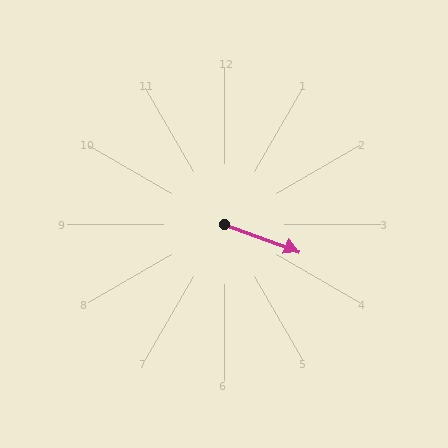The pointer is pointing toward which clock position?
Roughly 4 o'clock.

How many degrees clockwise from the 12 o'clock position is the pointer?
Approximately 110 degrees.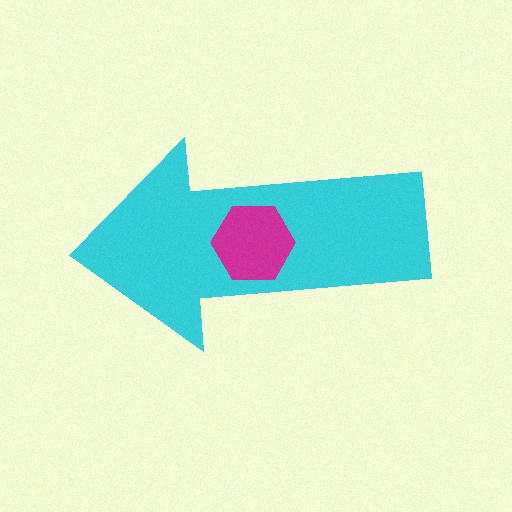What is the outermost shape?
The cyan arrow.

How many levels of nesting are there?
2.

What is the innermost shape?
The magenta hexagon.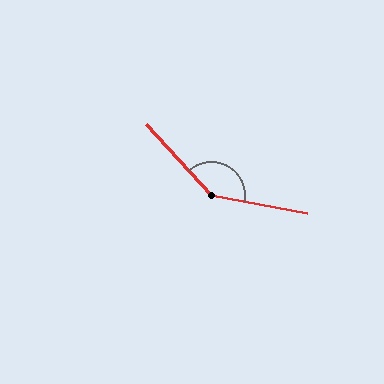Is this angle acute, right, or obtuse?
It is obtuse.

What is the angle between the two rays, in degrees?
Approximately 143 degrees.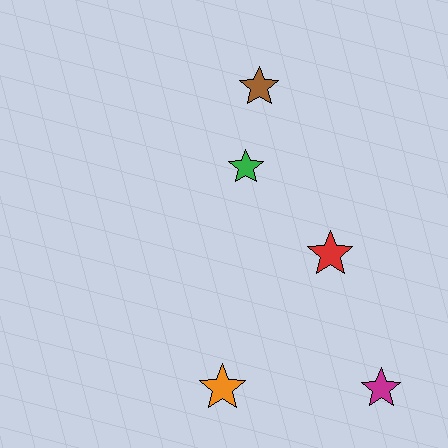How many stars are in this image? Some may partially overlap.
There are 5 stars.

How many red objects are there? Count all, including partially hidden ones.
There is 1 red object.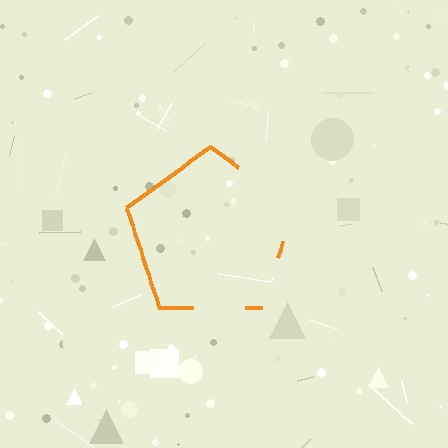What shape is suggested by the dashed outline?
The dashed outline suggests a pentagon.